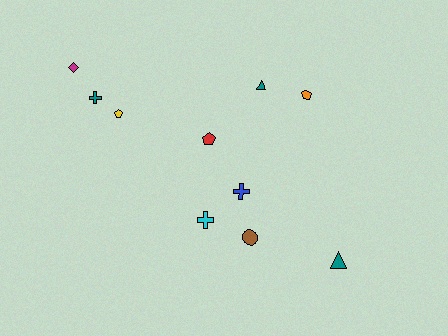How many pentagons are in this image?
There are 3 pentagons.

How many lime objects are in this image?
There are no lime objects.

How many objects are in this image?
There are 10 objects.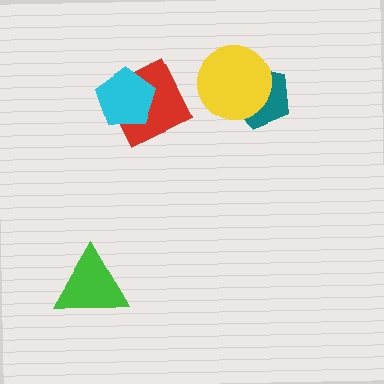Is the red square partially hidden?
Yes, it is partially covered by another shape.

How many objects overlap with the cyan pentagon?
1 object overlaps with the cyan pentagon.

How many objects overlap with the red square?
1 object overlaps with the red square.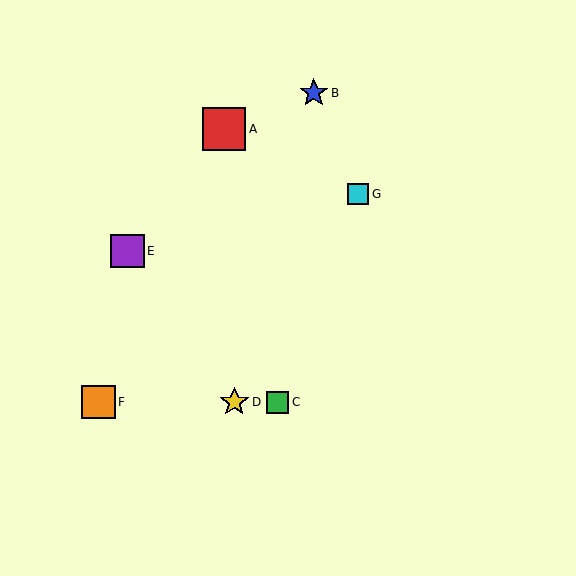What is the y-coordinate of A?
Object A is at y≈129.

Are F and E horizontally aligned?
No, F is at y≈402 and E is at y≈251.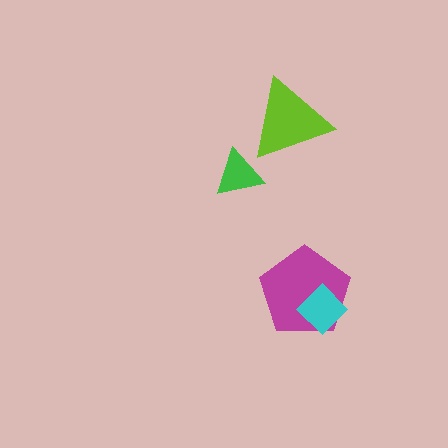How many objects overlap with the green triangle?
0 objects overlap with the green triangle.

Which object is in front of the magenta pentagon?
The cyan diamond is in front of the magenta pentagon.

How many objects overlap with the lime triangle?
0 objects overlap with the lime triangle.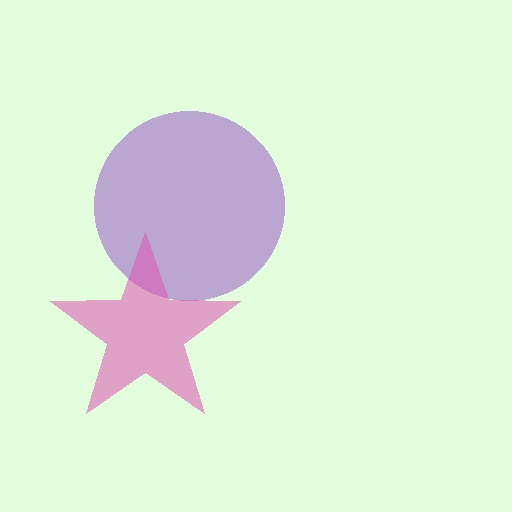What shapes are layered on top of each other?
The layered shapes are: a purple circle, a pink star.